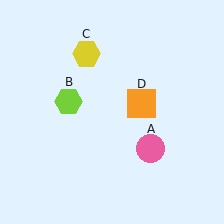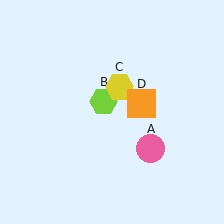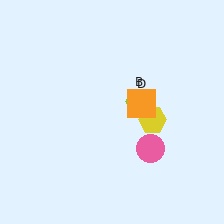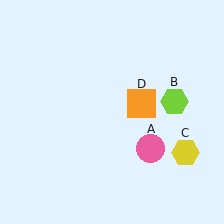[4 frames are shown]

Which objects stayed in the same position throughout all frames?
Pink circle (object A) and orange square (object D) remained stationary.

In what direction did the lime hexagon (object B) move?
The lime hexagon (object B) moved right.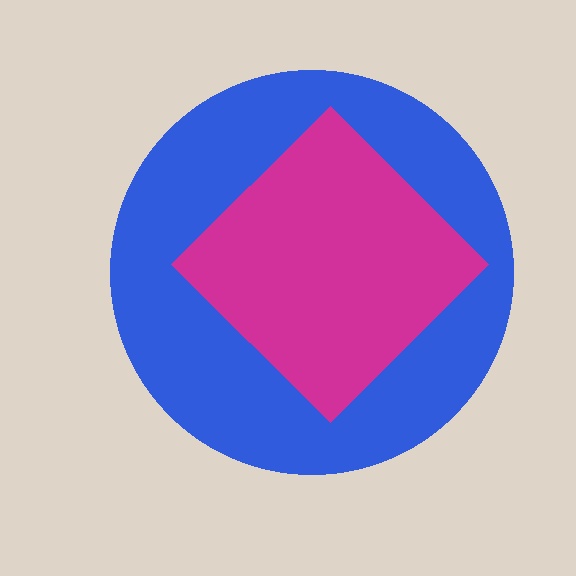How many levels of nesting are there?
2.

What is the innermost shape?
The magenta diamond.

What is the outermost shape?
The blue circle.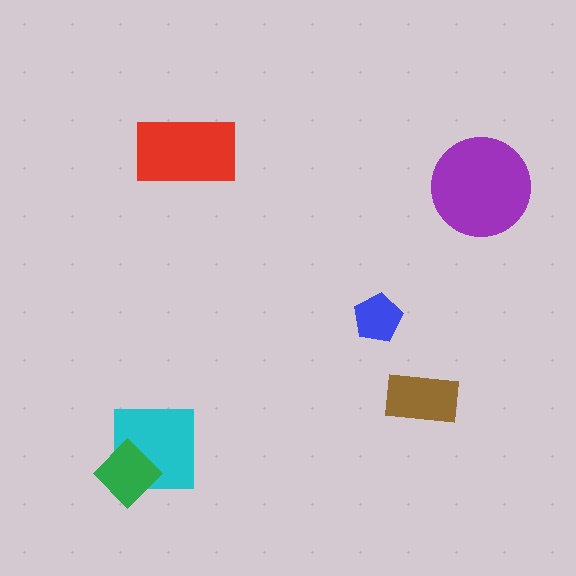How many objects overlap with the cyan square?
1 object overlaps with the cyan square.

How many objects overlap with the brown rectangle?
0 objects overlap with the brown rectangle.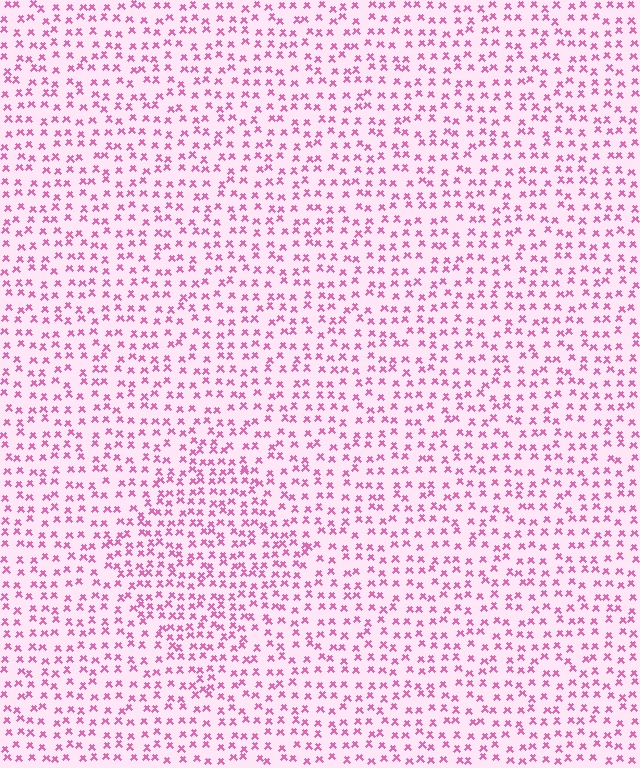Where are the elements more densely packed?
The elements are more densely packed inside the diamond boundary.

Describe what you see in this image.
The image contains small pink elements arranged at two different densities. A diamond-shaped region is visible where the elements are more densely packed than the surrounding area.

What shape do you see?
I see a diamond.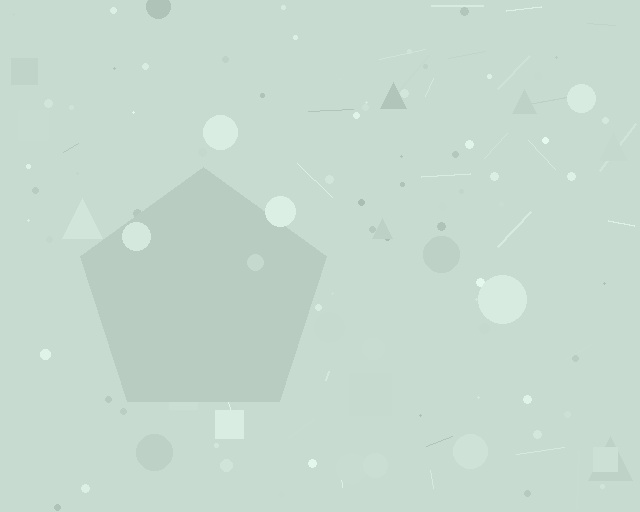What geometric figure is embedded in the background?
A pentagon is embedded in the background.